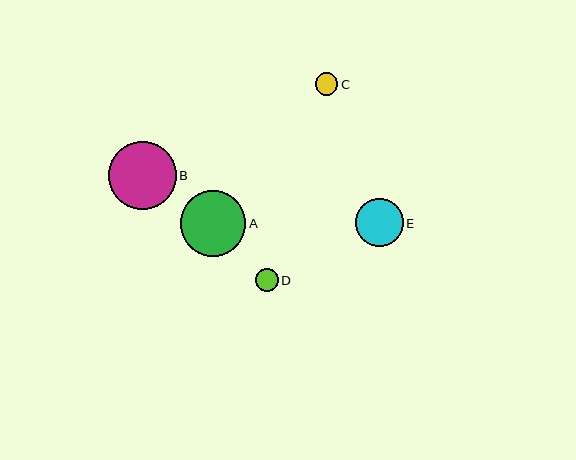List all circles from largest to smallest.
From largest to smallest: B, A, E, C, D.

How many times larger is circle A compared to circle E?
Circle A is approximately 1.4 times the size of circle E.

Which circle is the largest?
Circle B is the largest with a size of approximately 68 pixels.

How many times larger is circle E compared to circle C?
Circle E is approximately 2.1 times the size of circle C.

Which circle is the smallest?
Circle D is the smallest with a size of approximately 23 pixels.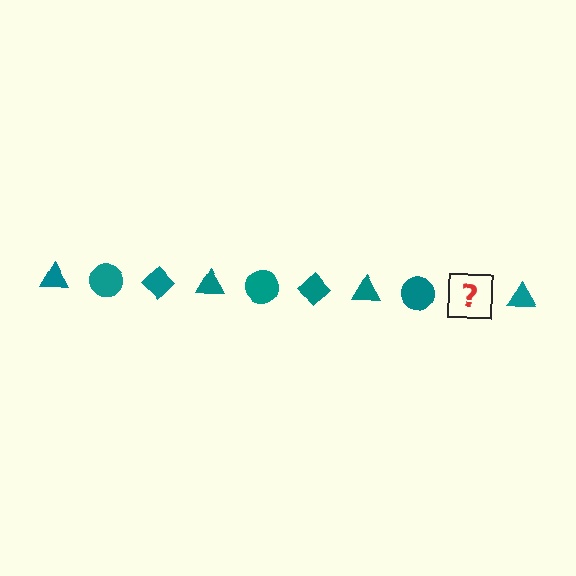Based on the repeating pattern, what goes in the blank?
The blank should be a teal diamond.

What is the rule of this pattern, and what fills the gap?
The rule is that the pattern cycles through triangle, circle, diamond shapes in teal. The gap should be filled with a teal diamond.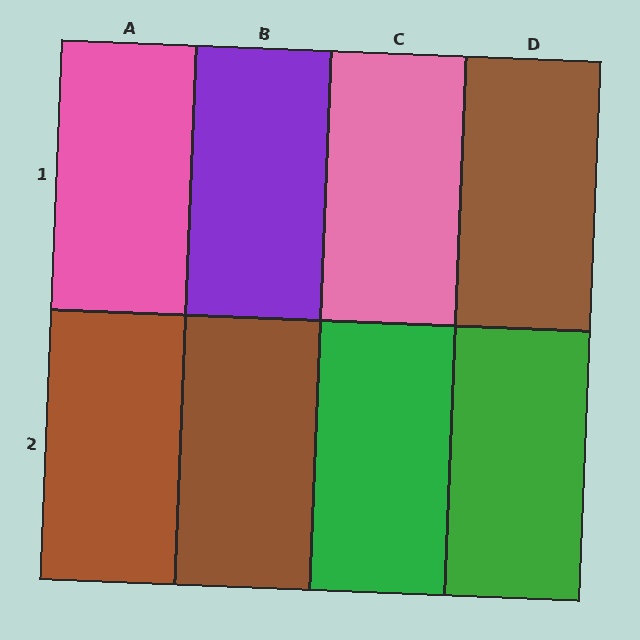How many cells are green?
2 cells are green.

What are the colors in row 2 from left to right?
Brown, brown, green, green.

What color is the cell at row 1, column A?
Pink.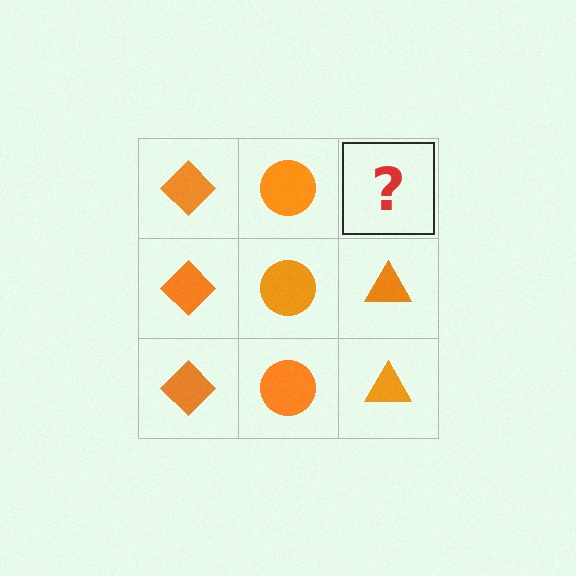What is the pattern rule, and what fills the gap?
The rule is that each column has a consistent shape. The gap should be filled with an orange triangle.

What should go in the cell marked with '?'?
The missing cell should contain an orange triangle.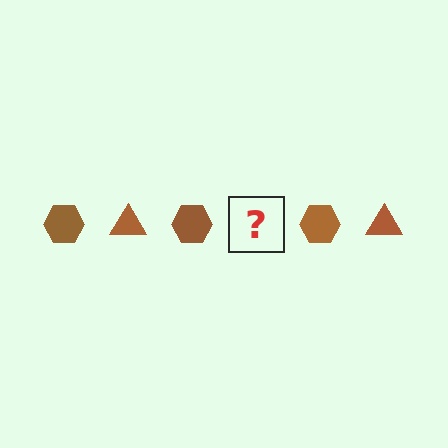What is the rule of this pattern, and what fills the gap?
The rule is that the pattern cycles through hexagon, triangle shapes in brown. The gap should be filled with a brown triangle.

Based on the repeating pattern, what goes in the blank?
The blank should be a brown triangle.